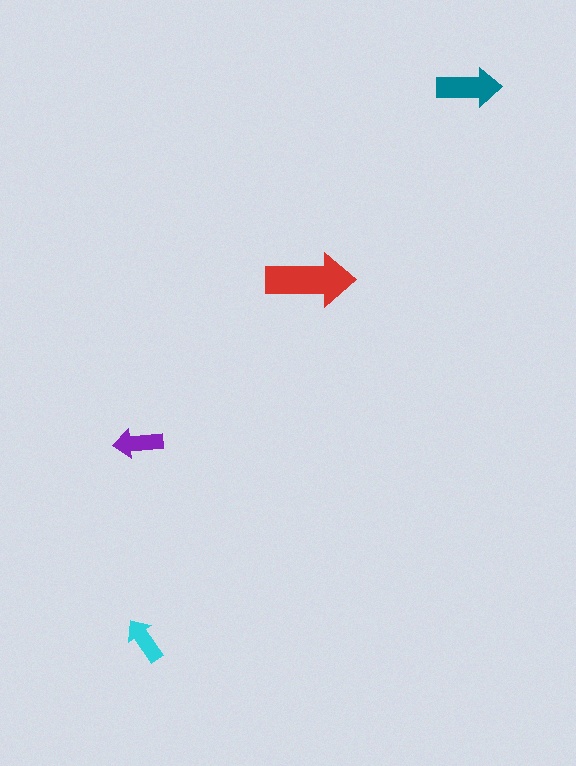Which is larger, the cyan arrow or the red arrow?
The red one.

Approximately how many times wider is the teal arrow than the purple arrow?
About 1.5 times wider.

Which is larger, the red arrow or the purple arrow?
The red one.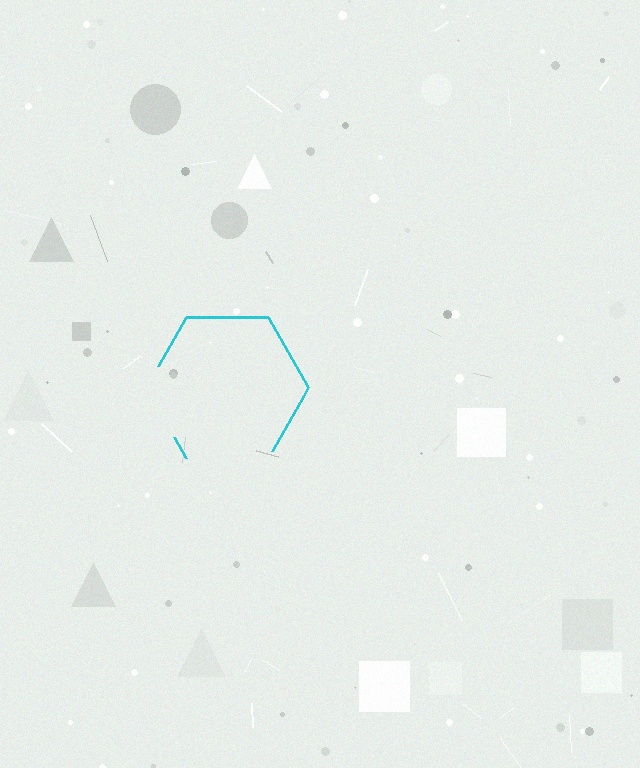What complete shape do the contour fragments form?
The contour fragments form a hexagon.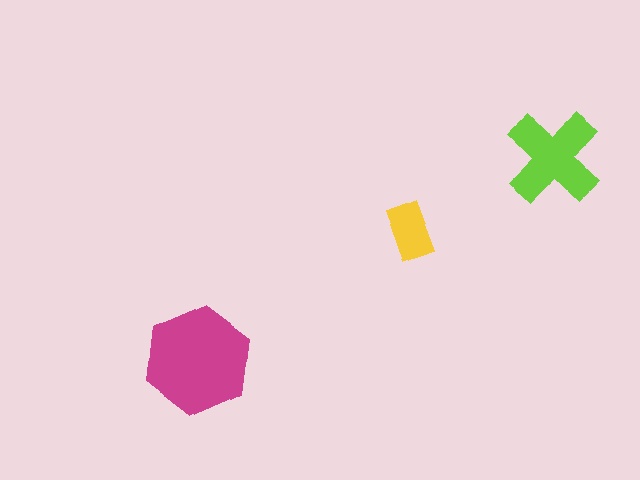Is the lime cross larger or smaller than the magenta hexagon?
Smaller.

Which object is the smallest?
The yellow rectangle.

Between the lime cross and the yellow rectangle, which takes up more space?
The lime cross.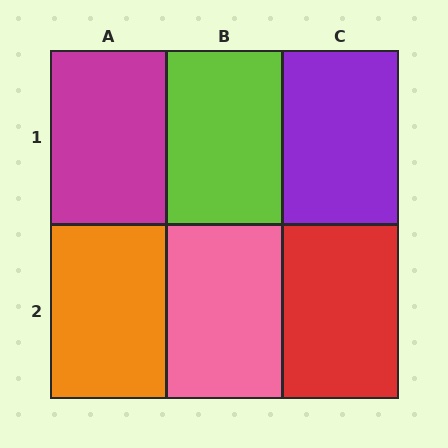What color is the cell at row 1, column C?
Purple.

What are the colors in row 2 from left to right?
Orange, pink, red.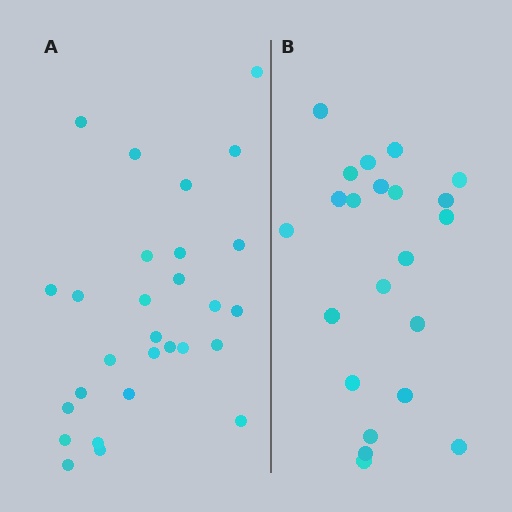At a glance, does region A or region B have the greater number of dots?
Region A (the left region) has more dots.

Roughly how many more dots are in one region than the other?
Region A has about 6 more dots than region B.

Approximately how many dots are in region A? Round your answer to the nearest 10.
About 30 dots. (The exact count is 28, which rounds to 30.)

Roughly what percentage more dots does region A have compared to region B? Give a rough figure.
About 25% more.